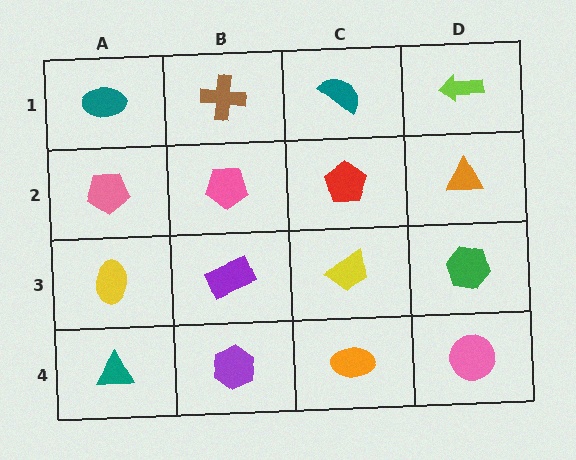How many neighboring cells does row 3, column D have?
3.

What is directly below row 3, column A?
A teal triangle.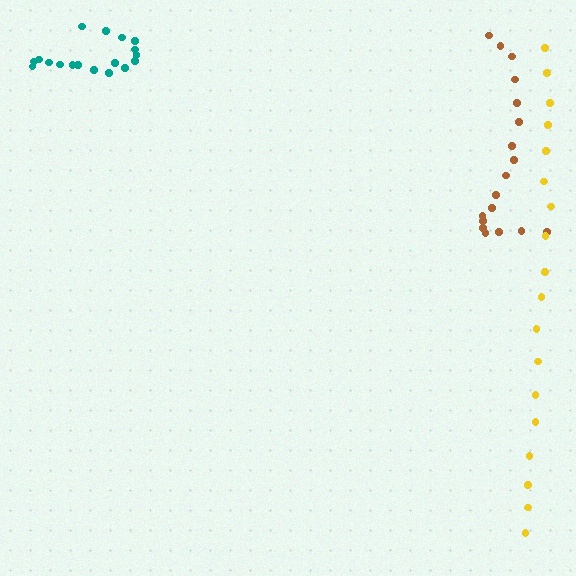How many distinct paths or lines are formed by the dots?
There are 3 distinct paths.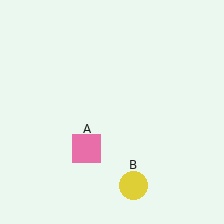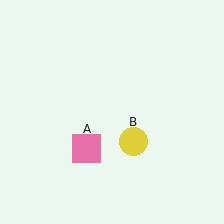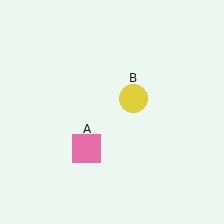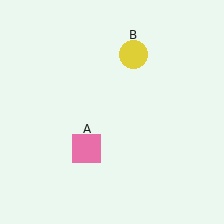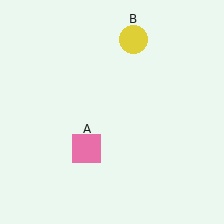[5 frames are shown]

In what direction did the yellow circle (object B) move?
The yellow circle (object B) moved up.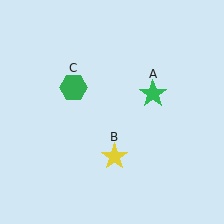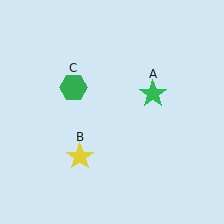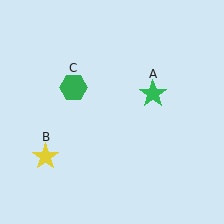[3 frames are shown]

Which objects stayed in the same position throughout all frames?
Green star (object A) and green hexagon (object C) remained stationary.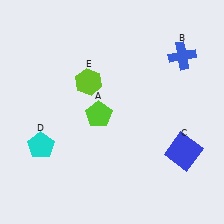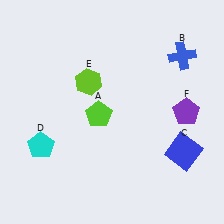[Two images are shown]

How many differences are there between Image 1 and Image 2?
There is 1 difference between the two images.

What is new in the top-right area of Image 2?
A purple pentagon (F) was added in the top-right area of Image 2.